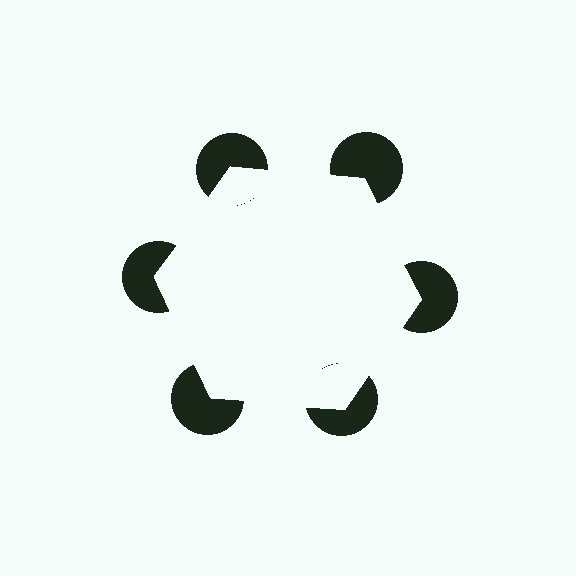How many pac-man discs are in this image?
There are 6 — one at each vertex of the illusory hexagon.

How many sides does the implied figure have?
6 sides.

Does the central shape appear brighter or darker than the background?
It typically appears slightly brighter than the background, even though no actual brightness change is drawn.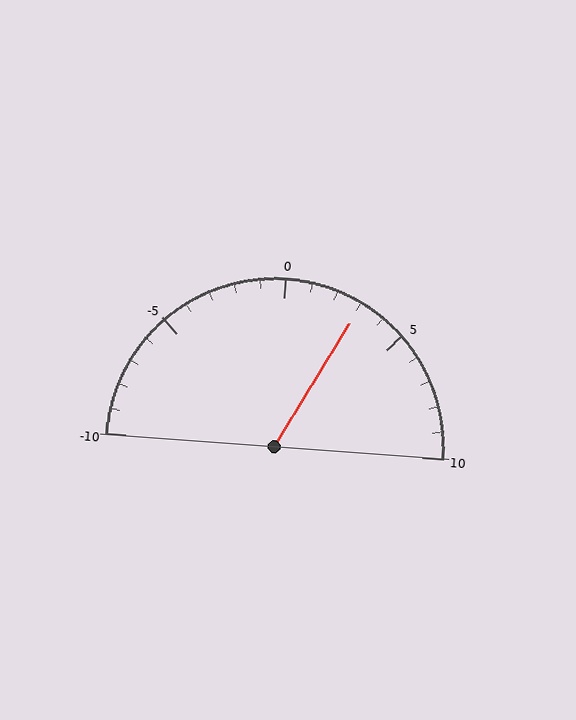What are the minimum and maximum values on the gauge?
The gauge ranges from -10 to 10.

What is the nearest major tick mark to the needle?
The nearest major tick mark is 5.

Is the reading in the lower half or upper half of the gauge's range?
The reading is in the upper half of the range (-10 to 10).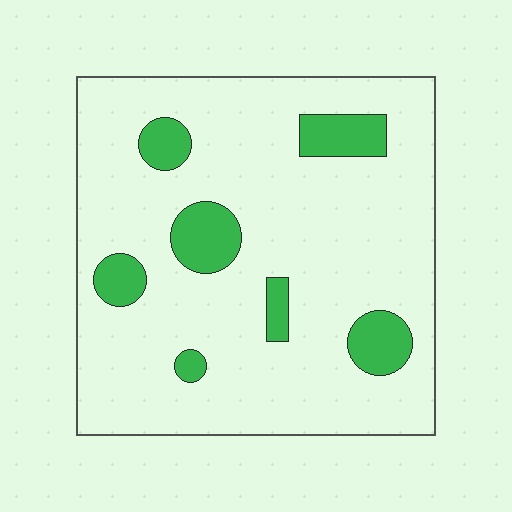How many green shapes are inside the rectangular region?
7.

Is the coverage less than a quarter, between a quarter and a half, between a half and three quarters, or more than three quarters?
Less than a quarter.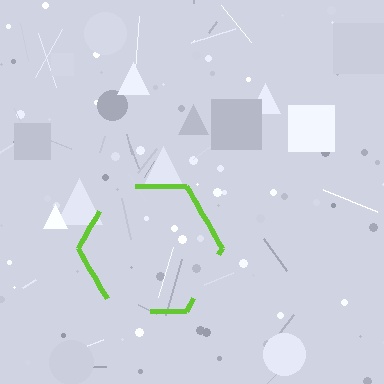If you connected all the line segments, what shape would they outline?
They would outline a hexagon.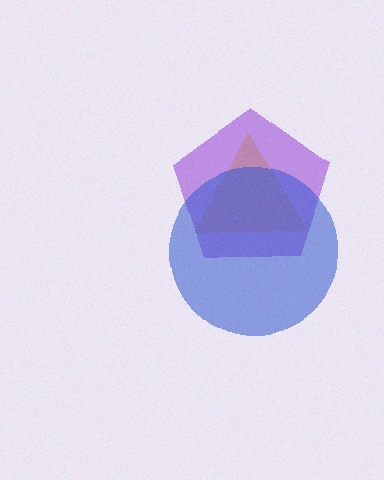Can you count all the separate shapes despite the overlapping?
Yes, there are 3 separate shapes.